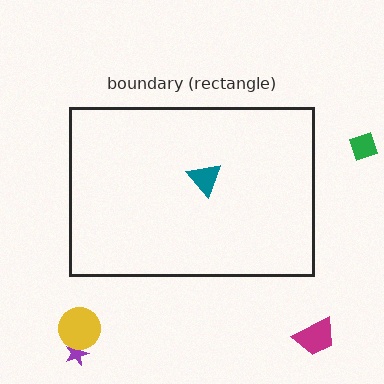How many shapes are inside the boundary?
1 inside, 4 outside.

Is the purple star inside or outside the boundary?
Outside.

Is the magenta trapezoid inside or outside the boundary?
Outside.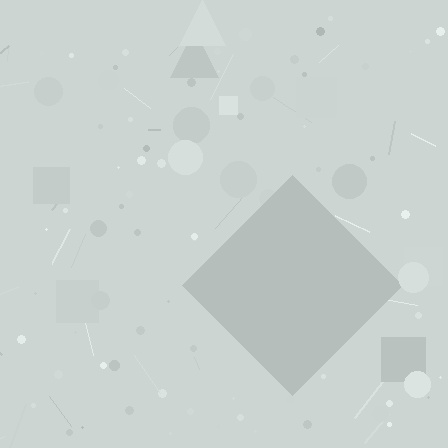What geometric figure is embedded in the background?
A diamond is embedded in the background.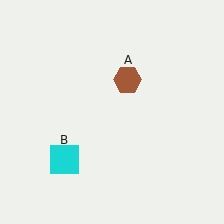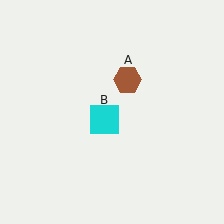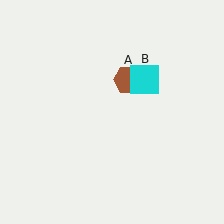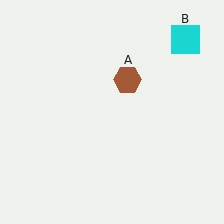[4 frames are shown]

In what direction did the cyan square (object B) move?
The cyan square (object B) moved up and to the right.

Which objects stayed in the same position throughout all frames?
Brown hexagon (object A) remained stationary.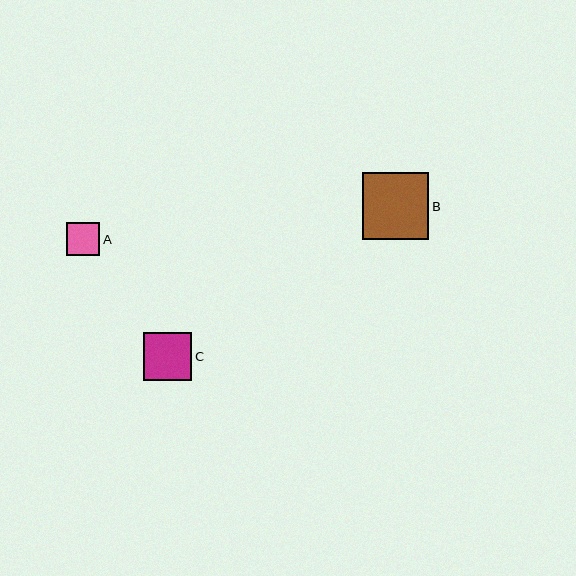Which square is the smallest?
Square A is the smallest with a size of approximately 33 pixels.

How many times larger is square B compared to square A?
Square B is approximately 2.0 times the size of square A.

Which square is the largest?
Square B is the largest with a size of approximately 66 pixels.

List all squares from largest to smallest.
From largest to smallest: B, C, A.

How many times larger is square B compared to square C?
Square B is approximately 1.4 times the size of square C.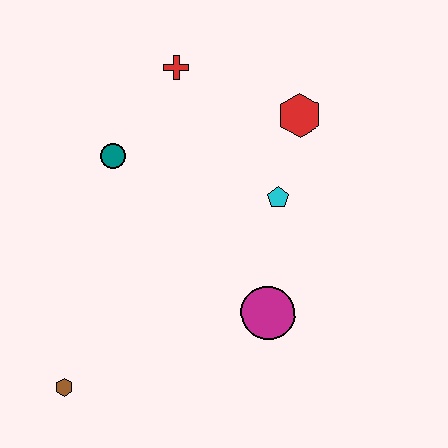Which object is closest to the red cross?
The teal circle is closest to the red cross.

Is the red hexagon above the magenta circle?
Yes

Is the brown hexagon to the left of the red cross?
Yes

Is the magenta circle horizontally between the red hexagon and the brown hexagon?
Yes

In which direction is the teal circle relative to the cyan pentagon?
The teal circle is to the left of the cyan pentagon.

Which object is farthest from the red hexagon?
The brown hexagon is farthest from the red hexagon.